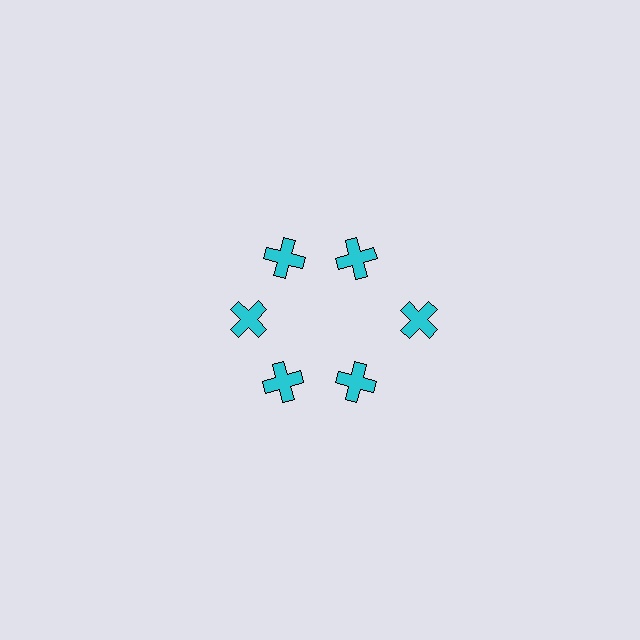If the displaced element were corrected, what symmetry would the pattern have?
It would have 6-fold rotational symmetry — the pattern would map onto itself every 60 degrees.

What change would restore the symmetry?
The symmetry would be restored by moving it inward, back onto the ring so that all 6 crosses sit at equal angles and equal distance from the center.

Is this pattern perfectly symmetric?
No. The 6 cyan crosses are arranged in a ring, but one element near the 3 o'clock position is pushed outward from the center, breaking the 6-fold rotational symmetry.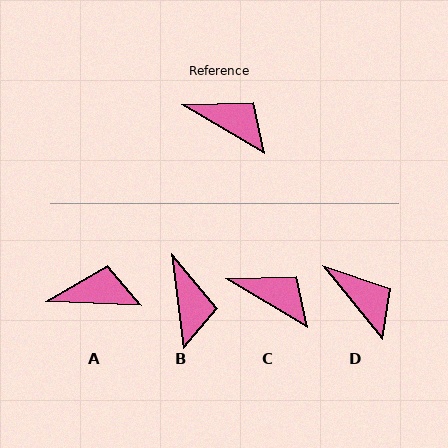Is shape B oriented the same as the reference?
No, it is off by about 52 degrees.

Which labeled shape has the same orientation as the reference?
C.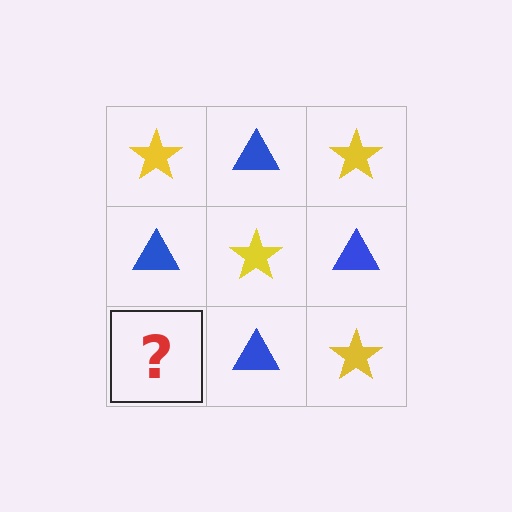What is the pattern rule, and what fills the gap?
The rule is that it alternates yellow star and blue triangle in a checkerboard pattern. The gap should be filled with a yellow star.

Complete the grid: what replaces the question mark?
The question mark should be replaced with a yellow star.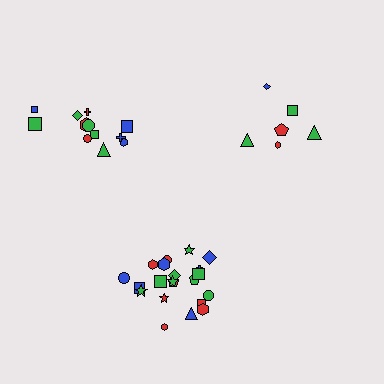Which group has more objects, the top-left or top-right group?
The top-left group.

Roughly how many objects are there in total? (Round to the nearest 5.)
Roughly 40 objects in total.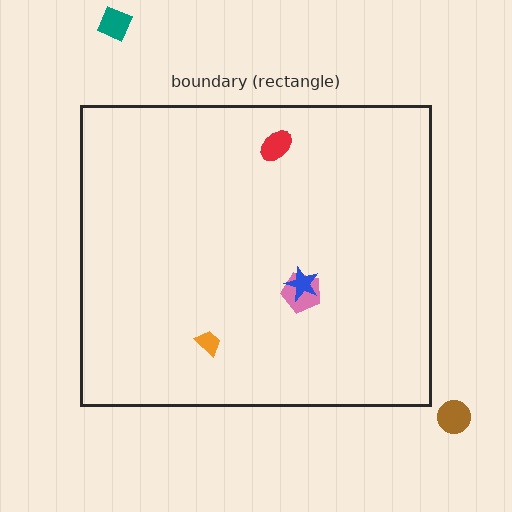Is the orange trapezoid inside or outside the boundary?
Inside.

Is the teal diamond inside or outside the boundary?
Outside.